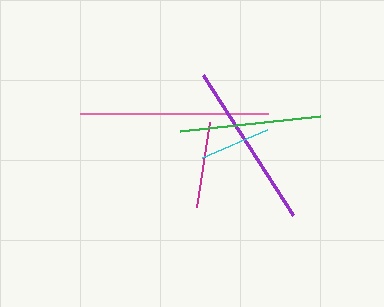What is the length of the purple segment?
The purple segment is approximately 166 pixels long.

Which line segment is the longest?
The pink line is the longest at approximately 188 pixels.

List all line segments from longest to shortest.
From longest to shortest: pink, purple, green, magenta, cyan.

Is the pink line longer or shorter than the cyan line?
The pink line is longer than the cyan line.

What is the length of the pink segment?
The pink segment is approximately 188 pixels long.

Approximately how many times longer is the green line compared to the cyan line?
The green line is approximately 2.0 times the length of the cyan line.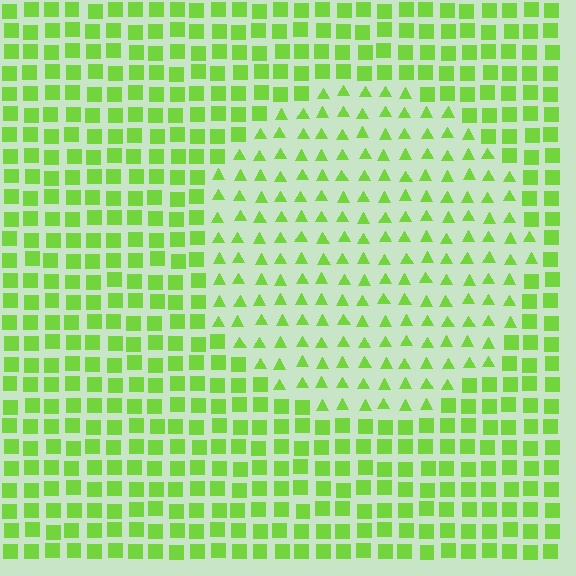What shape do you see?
I see a circle.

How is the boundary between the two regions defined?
The boundary is defined by a change in element shape: triangles inside vs. squares outside. All elements share the same color and spacing.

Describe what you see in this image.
The image is filled with small lime elements arranged in a uniform grid. A circle-shaped region contains triangles, while the surrounding area contains squares. The boundary is defined purely by the change in element shape.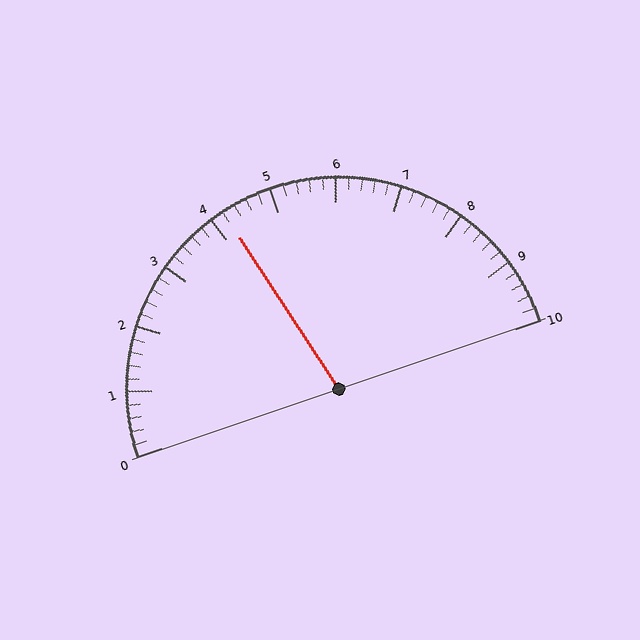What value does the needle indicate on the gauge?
The needle indicates approximately 4.2.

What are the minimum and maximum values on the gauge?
The gauge ranges from 0 to 10.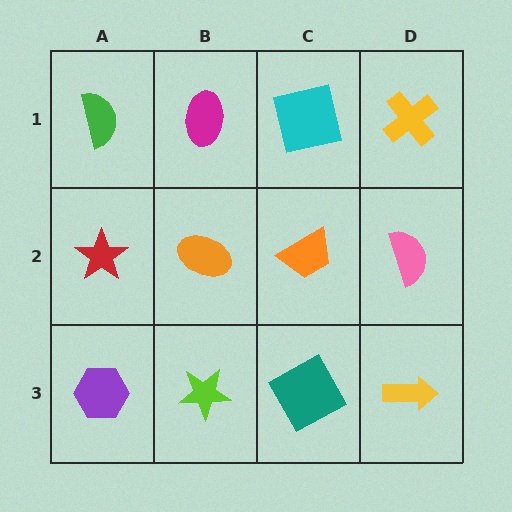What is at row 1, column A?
A green semicircle.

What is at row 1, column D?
A yellow cross.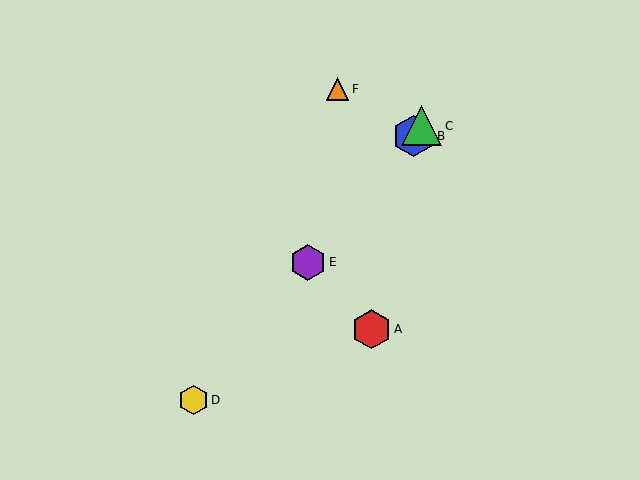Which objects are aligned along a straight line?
Objects B, C, D, E are aligned along a straight line.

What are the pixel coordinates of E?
Object E is at (308, 262).